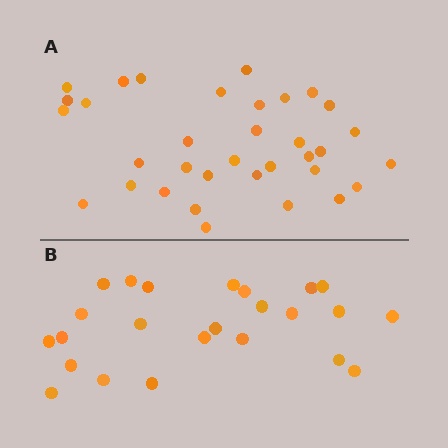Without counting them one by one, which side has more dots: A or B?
Region A (the top region) has more dots.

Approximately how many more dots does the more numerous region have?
Region A has roughly 10 or so more dots than region B.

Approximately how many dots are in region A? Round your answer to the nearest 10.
About 30 dots. (The exact count is 34, which rounds to 30.)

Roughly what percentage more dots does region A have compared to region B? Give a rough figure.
About 40% more.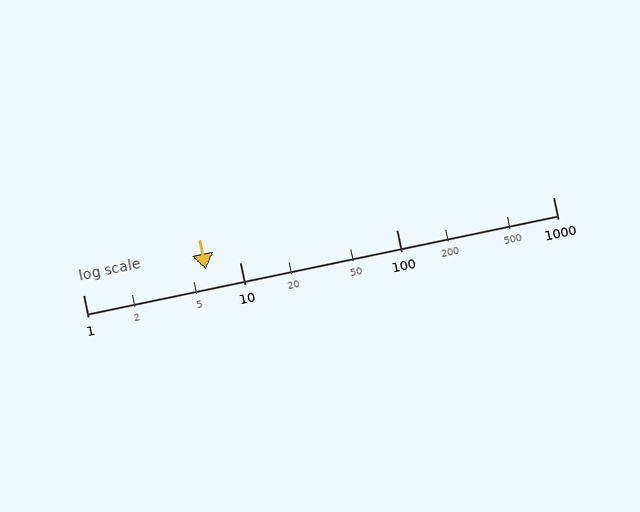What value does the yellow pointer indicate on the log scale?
The pointer indicates approximately 6.1.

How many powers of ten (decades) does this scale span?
The scale spans 3 decades, from 1 to 1000.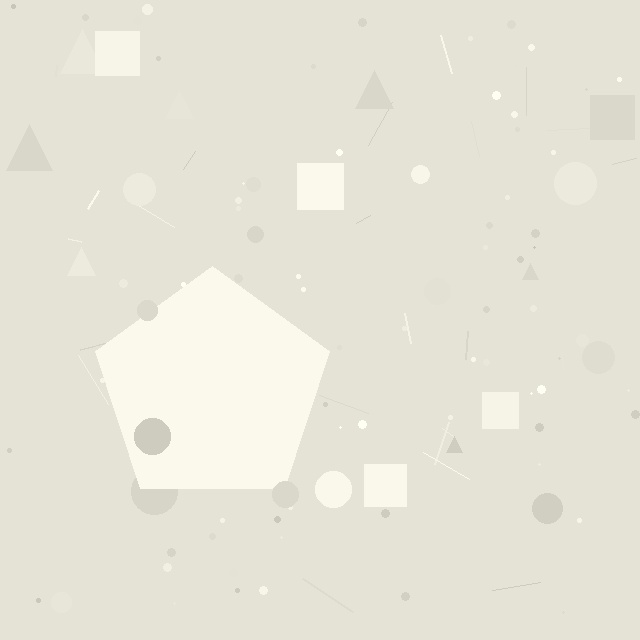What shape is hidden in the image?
A pentagon is hidden in the image.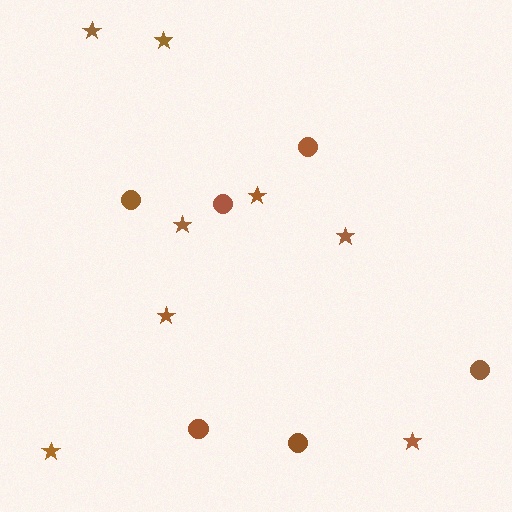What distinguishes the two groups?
There are 2 groups: one group of stars (8) and one group of circles (6).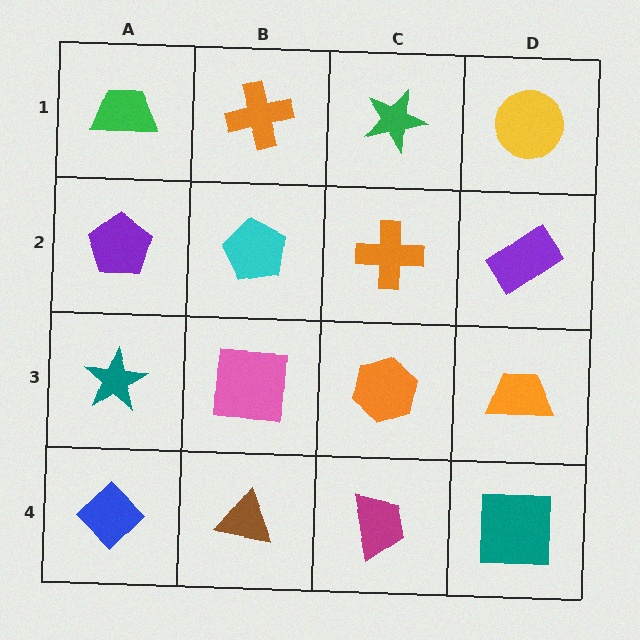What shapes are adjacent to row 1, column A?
A purple pentagon (row 2, column A), an orange cross (row 1, column B).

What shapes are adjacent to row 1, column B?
A cyan pentagon (row 2, column B), a green trapezoid (row 1, column A), a green star (row 1, column C).